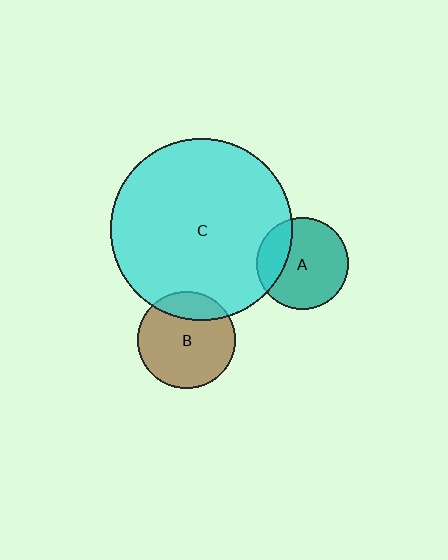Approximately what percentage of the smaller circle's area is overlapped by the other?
Approximately 20%.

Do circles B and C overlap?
Yes.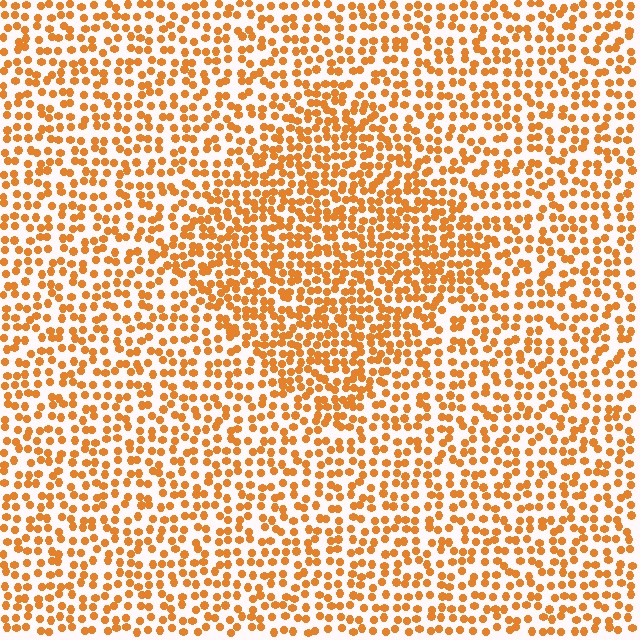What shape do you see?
I see a diamond.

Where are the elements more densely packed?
The elements are more densely packed inside the diamond boundary.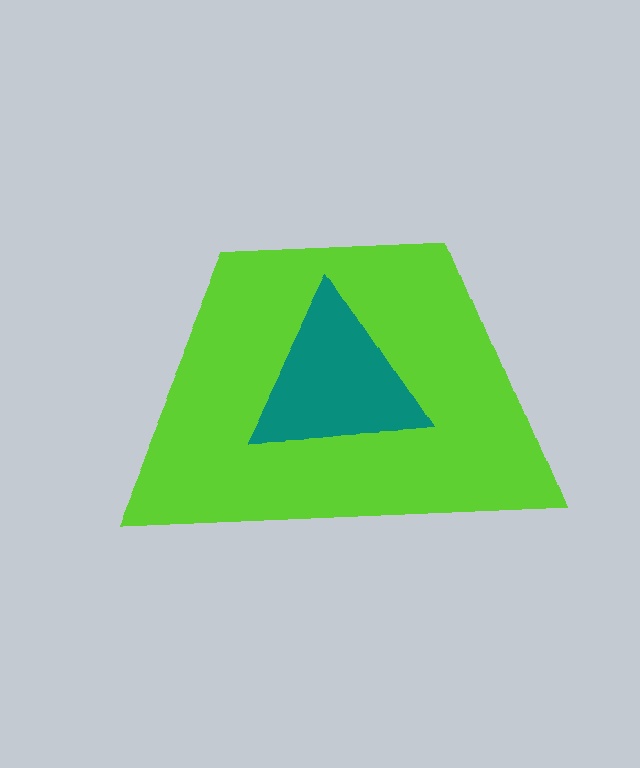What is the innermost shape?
The teal triangle.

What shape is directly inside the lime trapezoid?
The teal triangle.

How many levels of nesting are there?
2.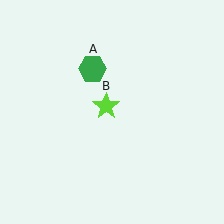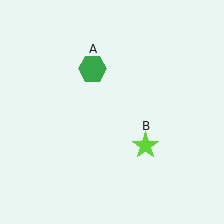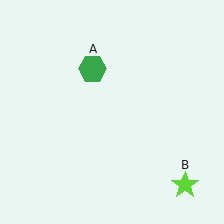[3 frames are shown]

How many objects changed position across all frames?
1 object changed position: lime star (object B).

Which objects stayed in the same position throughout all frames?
Green hexagon (object A) remained stationary.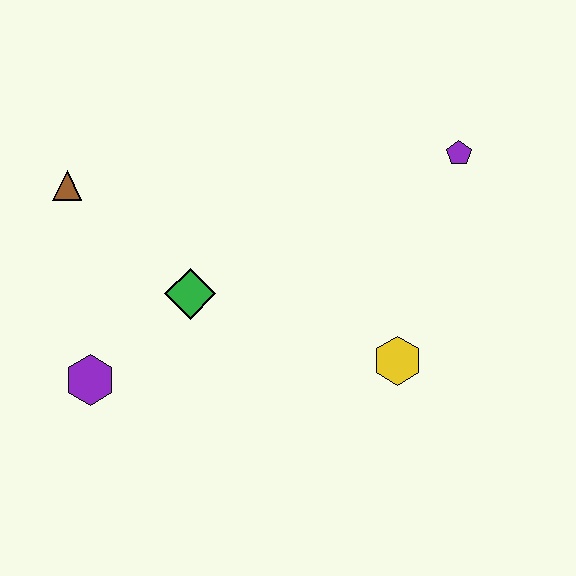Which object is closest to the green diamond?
The purple hexagon is closest to the green diamond.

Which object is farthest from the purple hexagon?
The purple pentagon is farthest from the purple hexagon.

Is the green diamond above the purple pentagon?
No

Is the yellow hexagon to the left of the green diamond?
No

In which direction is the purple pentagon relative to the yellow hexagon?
The purple pentagon is above the yellow hexagon.